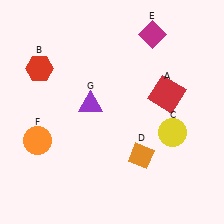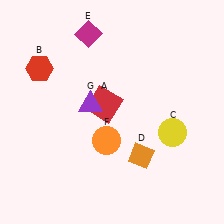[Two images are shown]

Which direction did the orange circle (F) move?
The orange circle (F) moved right.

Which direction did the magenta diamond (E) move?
The magenta diamond (E) moved left.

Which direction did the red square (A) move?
The red square (A) moved left.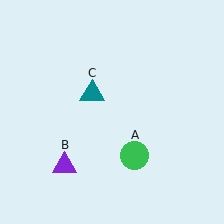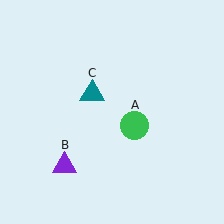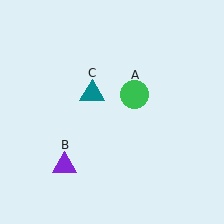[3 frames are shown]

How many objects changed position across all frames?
1 object changed position: green circle (object A).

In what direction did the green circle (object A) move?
The green circle (object A) moved up.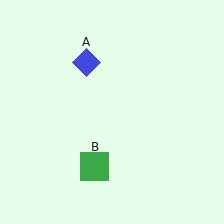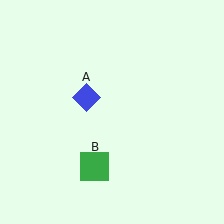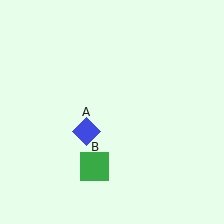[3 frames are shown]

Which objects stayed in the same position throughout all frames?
Green square (object B) remained stationary.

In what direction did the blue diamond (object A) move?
The blue diamond (object A) moved down.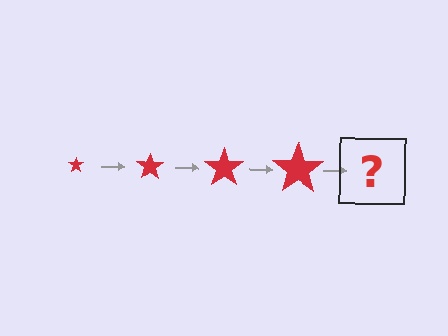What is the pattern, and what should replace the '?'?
The pattern is that the star gets progressively larger each step. The '?' should be a red star, larger than the previous one.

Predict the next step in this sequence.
The next step is a red star, larger than the previous one.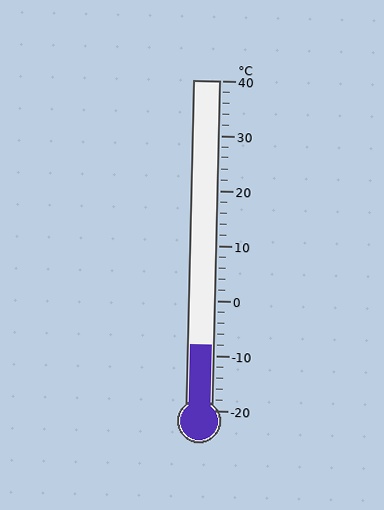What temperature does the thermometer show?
The thermometer shows approximately -8°C.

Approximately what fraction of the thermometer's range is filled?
The thermometer is filled to approximately 20% of its range.